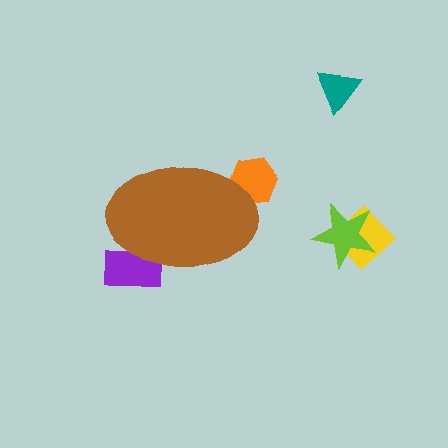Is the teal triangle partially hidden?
No, the teal triangle is fully visible.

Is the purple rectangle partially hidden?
Yes, the purple rectangle is partially hidden behind the brown ellipse.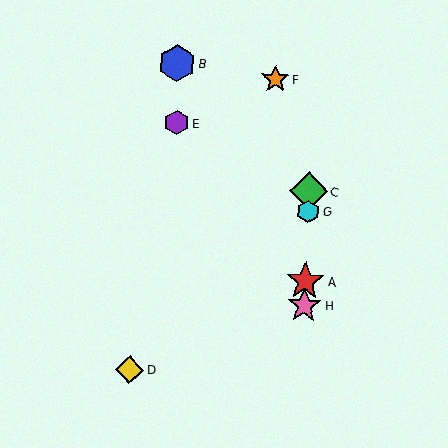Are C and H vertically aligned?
Yes, both are at x≈309.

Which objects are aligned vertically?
Objects A, C, G, H are aligned vertically.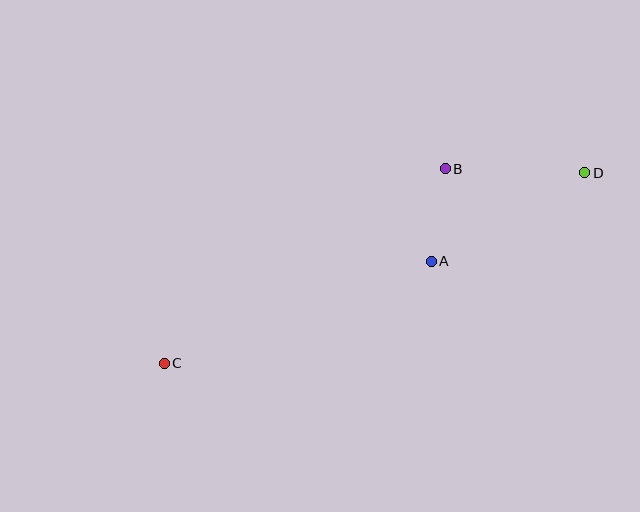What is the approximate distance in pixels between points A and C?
The distance between A and C is approximately 286 pixels.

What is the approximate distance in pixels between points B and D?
The distance between B and D is approximately 140 pixels.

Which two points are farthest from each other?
Points C and D are farthest from each other.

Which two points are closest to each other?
Points A and B are closest to each other.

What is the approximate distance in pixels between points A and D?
The distance between A and D is approximately 177 pixels.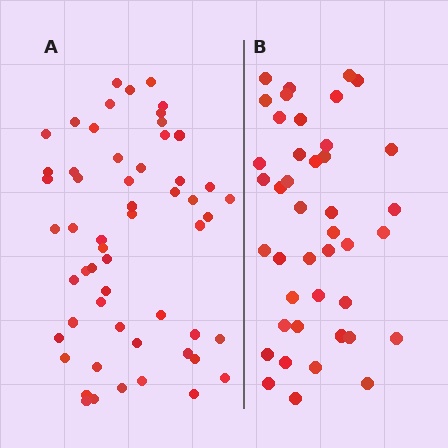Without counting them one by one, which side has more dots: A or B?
Region A (the left region) has more dots.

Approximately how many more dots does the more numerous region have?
Region A has approximately 15 more dots than region B.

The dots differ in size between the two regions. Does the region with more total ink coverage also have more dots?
No. Region B has more total ink coverage because its dots are larger, but region A actually contains more individual dots. Total area can be misleading — the number of items is what matters here.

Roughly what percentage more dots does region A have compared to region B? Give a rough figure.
About 35% more.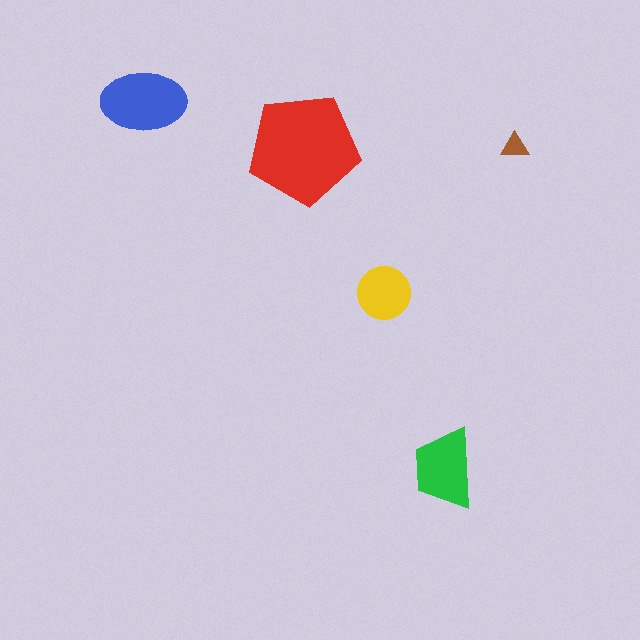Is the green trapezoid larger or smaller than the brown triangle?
Larger.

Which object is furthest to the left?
The blue ellipse is leftmost.